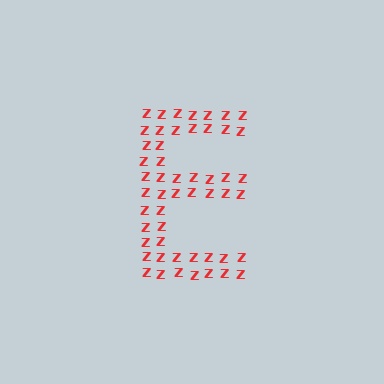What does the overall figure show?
The overall figure shows the letter E.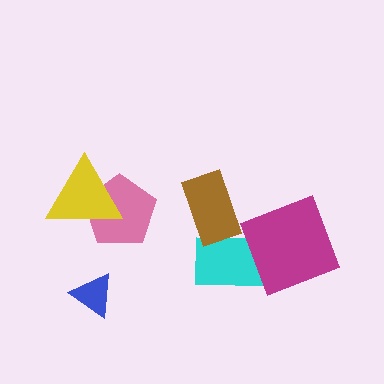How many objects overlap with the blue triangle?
0 objects overlap with the blue triangle.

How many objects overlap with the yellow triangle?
1 object overlaps with the yellow triangle.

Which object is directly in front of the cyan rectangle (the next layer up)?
The magenta square is directly in front of the cyan rectangle.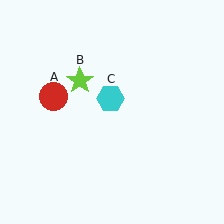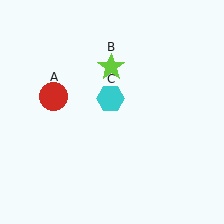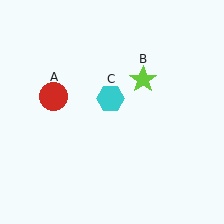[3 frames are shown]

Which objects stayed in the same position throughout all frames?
Red circle (object A) and cyan hexagon (object C) remained stationary.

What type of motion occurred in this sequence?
The lime star (object B) rotated clockwise around the center of the scene.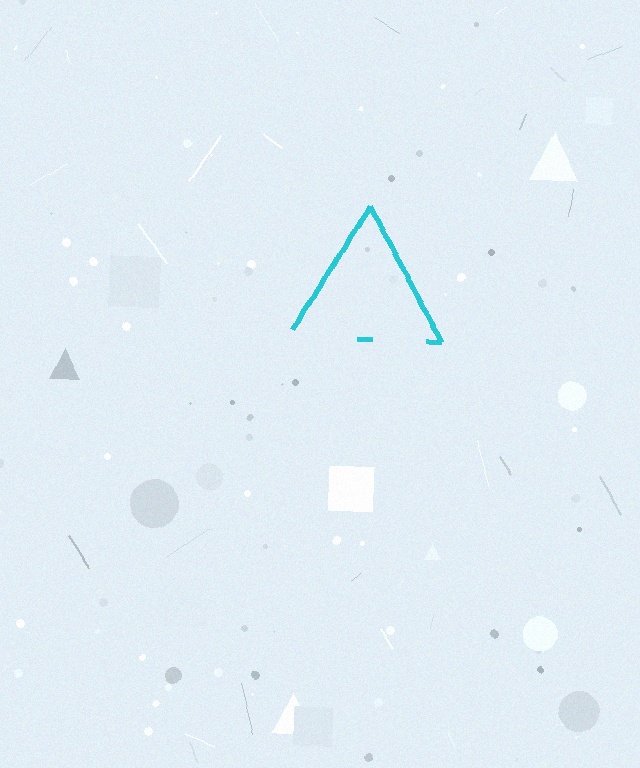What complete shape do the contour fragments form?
The contour fragments form a triangle.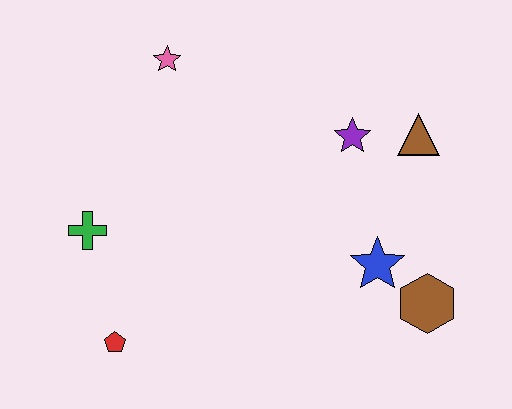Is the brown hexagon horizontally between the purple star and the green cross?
No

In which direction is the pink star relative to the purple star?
The pink star is to the left of the purple star.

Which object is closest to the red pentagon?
The green cross is closest to the red pentagon.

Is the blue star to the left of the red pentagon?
No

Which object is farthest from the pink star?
The brown hexagon is farthest from the pink star.